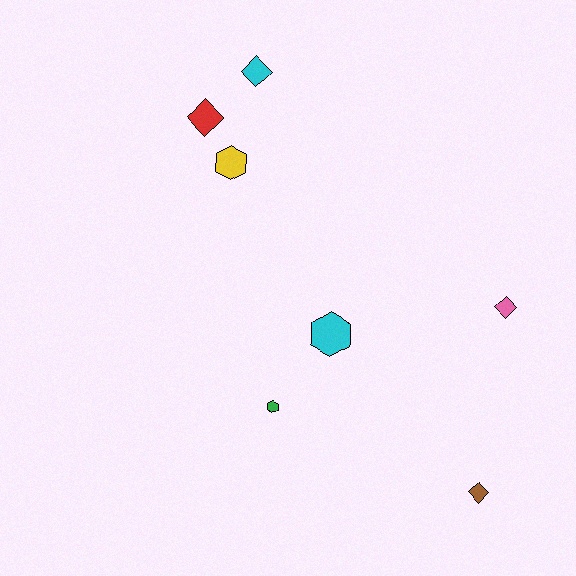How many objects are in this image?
There are 7 objects.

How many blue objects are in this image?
There are no blue objects.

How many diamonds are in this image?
There are 4 diamonds.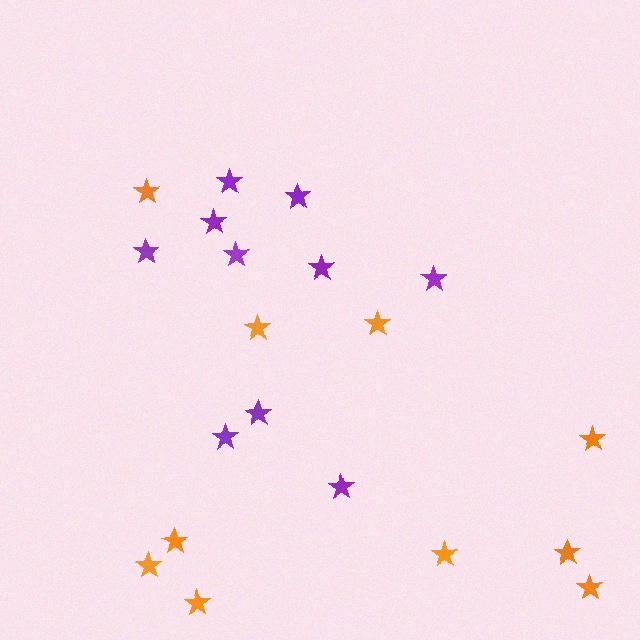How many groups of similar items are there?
There are 2 groups: one group of orange stars (10) and one group of purple stars (10).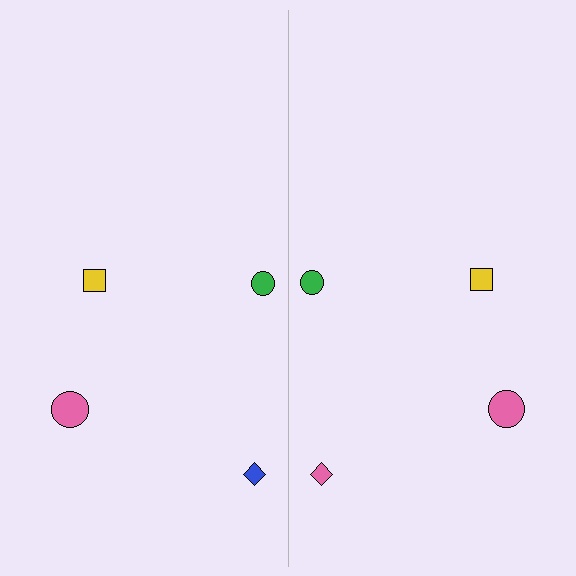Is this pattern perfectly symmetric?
No, the pattern is not perfectly symmetric. The pink diamond on the right side breaks the symmetry — its mirror counterpart is blue.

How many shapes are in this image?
There are 8 shapes in this image.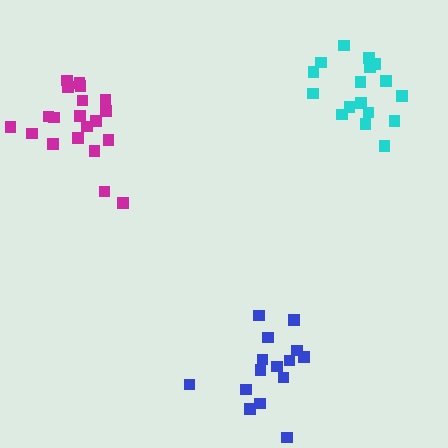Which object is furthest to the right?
The cyan cluster is rightmost.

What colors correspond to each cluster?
The clusters are colored: blue, magenta, cyan.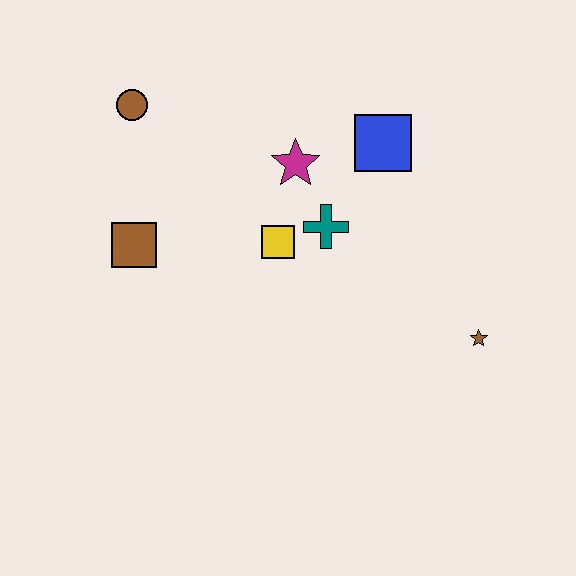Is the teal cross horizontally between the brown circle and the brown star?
Yes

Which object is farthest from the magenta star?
The brown star is farthest from the magenta star.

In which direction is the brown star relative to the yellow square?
The brown star is to the right of the yellow square.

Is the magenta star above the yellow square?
Yes